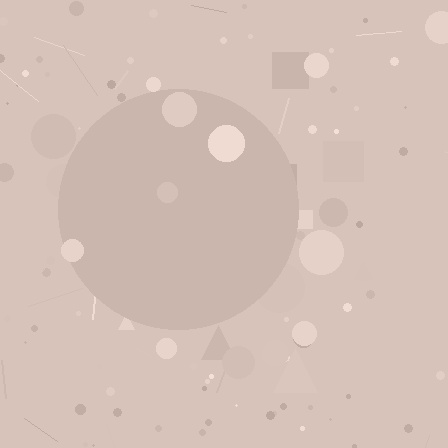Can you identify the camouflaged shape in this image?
The camouflaged shape is a circle.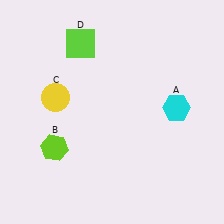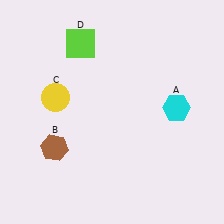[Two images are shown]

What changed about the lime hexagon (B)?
In Image 1, B is lime. In Image 2, it changed to brown.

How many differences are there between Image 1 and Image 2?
There is 1 difference between the two images.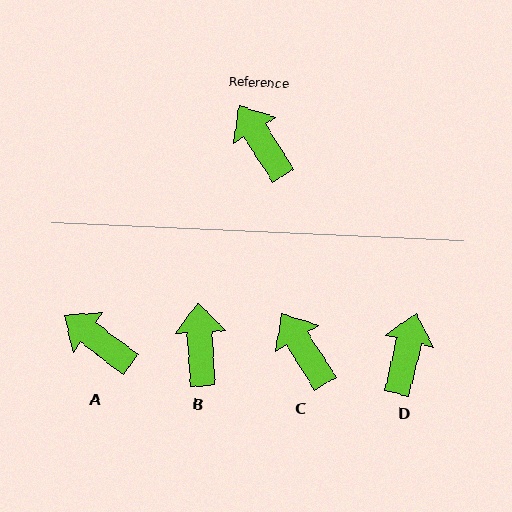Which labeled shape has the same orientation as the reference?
C.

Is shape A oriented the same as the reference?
No, it is off by about 21 degrees.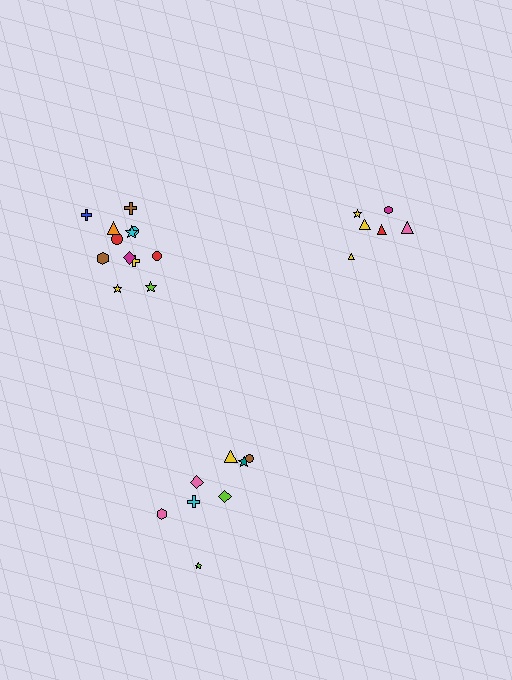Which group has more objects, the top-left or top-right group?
The top-left group.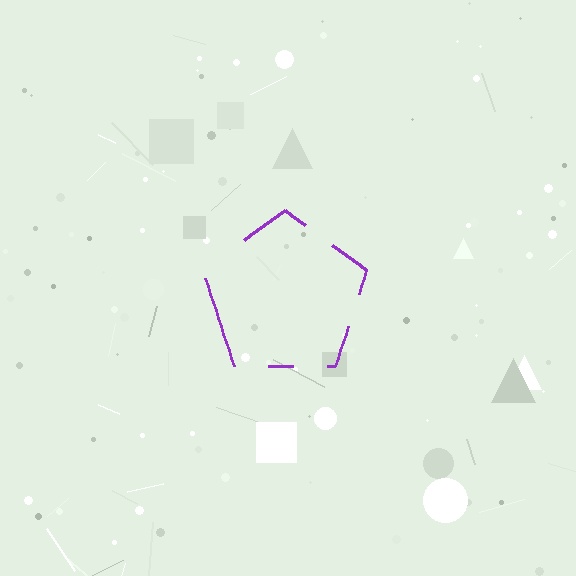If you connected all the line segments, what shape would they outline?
They would outline a pentagon.